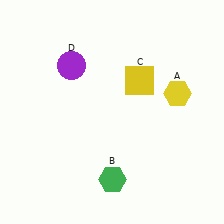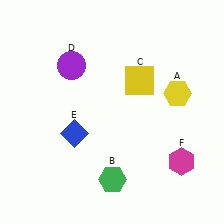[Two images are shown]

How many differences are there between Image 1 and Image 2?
There are 2 differences between the two images.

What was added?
A blue diamond (E), a magenta hexagon (F) were added in Image 2.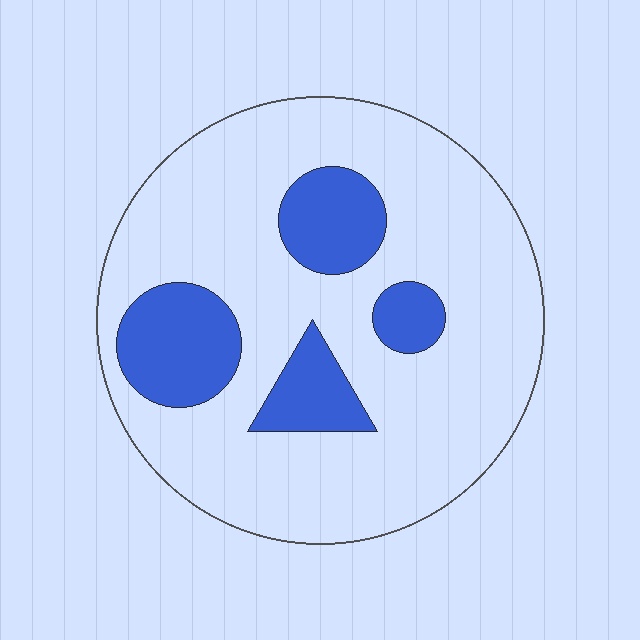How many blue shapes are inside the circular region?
4.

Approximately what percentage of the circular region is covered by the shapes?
Approximately 20%.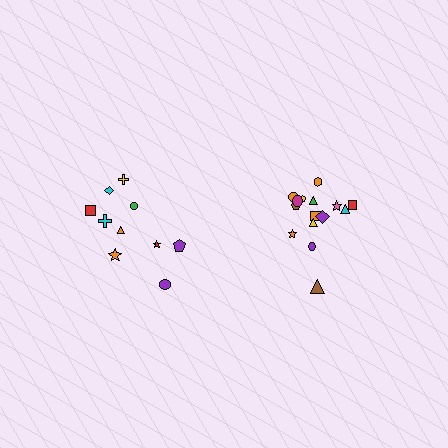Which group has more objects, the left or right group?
The right group.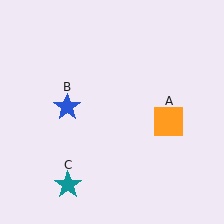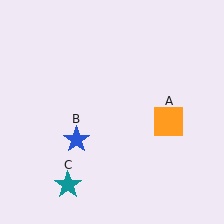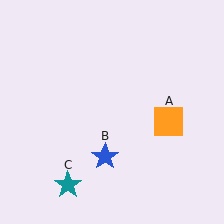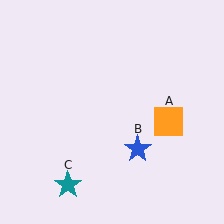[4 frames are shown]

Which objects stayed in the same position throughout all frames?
Orange square (object A) and teal star (object C) remained stationary.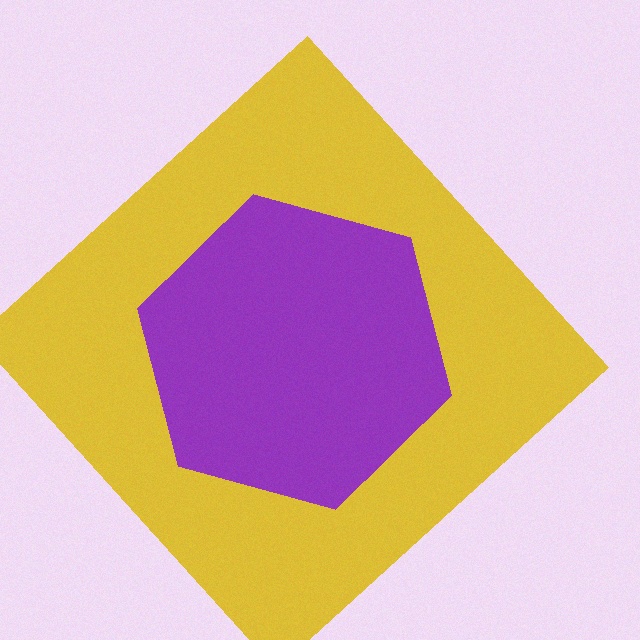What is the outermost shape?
The yellow diamond.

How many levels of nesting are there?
2.